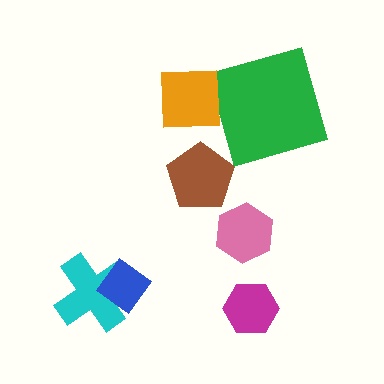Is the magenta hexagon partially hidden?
No, no other shape covers it.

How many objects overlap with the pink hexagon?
0 objects overlap with the pink hexagon.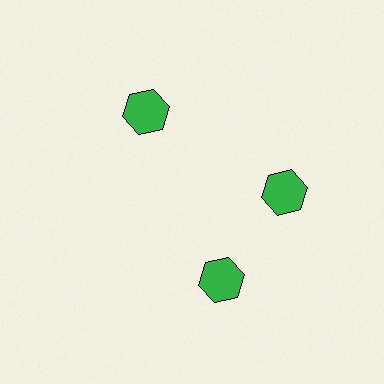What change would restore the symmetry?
The symmetry would be restored by rotating it back into even spacing with its neighbors so that all 3 hexagons sit at equal angles and equal distance from the center.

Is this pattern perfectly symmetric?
No. The 3 green hexagons are arranged in a ring, but one element near the 7 o'clock position is rotated out of alignment along the ring, breaking the 3-fold rotational symmetry.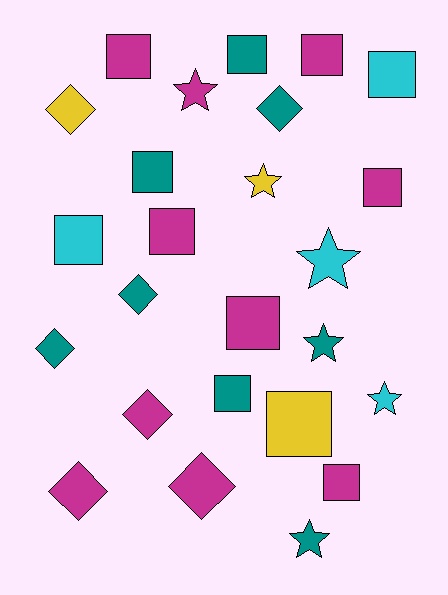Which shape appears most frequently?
Square, with 12 objects.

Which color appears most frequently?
Magenta, with 10 objects.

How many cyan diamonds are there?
There are no cyan diamonds.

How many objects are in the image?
There are 25 objects.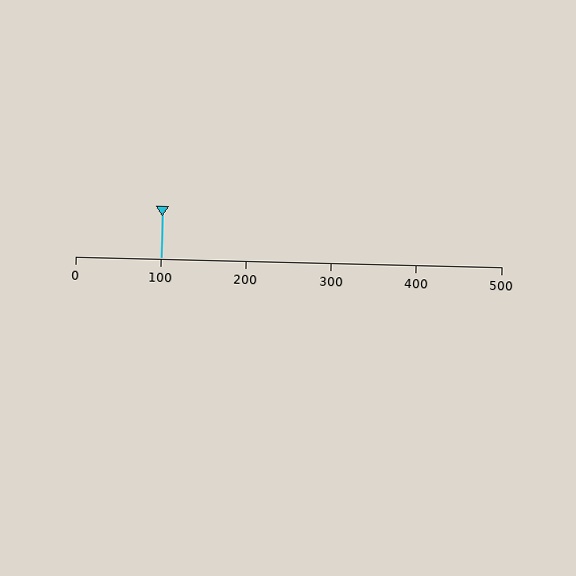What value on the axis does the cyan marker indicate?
The marker indicates approximately 100.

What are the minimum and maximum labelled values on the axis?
The axis runs from 0 to 500.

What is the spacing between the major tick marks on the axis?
The major ticks are spaced 100 apart.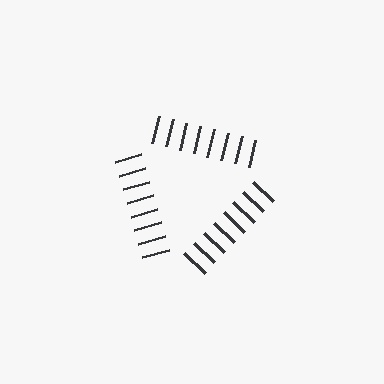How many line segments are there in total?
24 — 8 along each of the 3 edges.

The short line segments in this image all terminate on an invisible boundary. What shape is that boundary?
An illusory triangle — the line segments terminate on its edges but no continuous stroke is drawn.